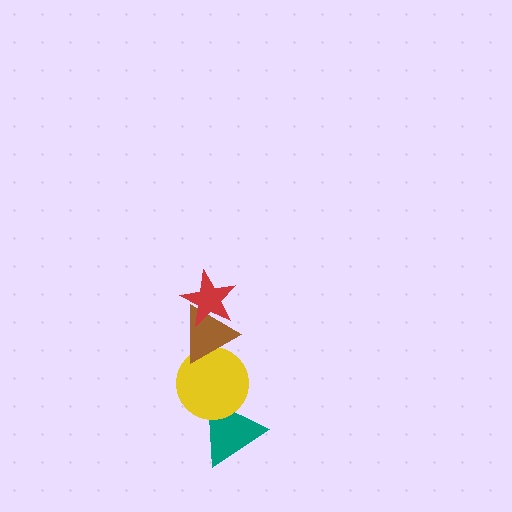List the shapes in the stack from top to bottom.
From top to bottom: the red star, the brown triangle, the yellow circle, the teal triangle.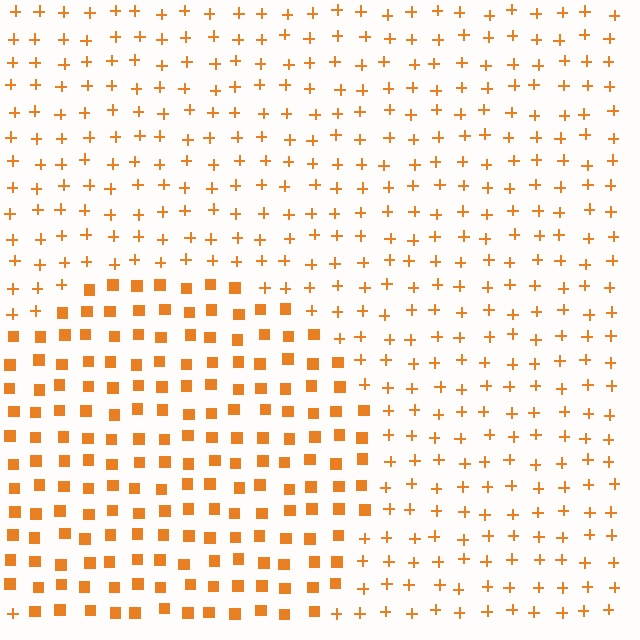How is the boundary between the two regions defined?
The boundary is defined by a change in element shape: squares inside vs. plus signs outside. All elements share the same color and spacing.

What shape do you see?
I see a circle.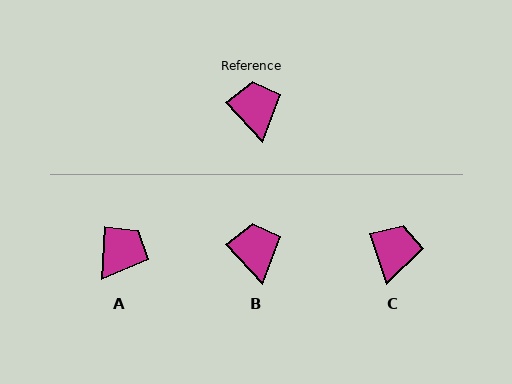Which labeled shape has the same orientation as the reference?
B.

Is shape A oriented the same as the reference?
No, it is off by about 45 degrees.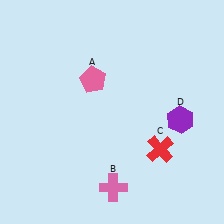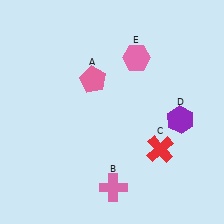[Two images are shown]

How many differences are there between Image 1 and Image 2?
There is 1 difference between the two images.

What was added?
A pink hexagon (E) was added in Image 2.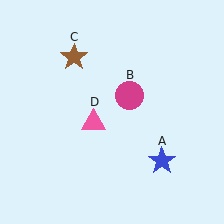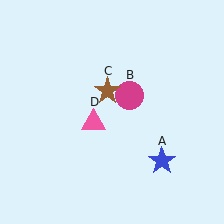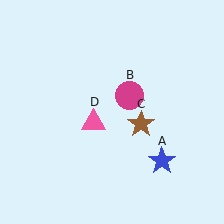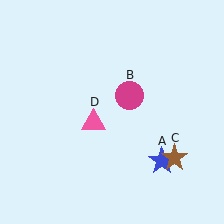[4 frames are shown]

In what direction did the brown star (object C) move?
The brown star (object C) moved down and to the right.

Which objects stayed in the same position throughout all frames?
Blue star (object A) and magenta circle (object B) and pink triangle (object D) remained stationary.